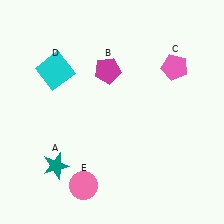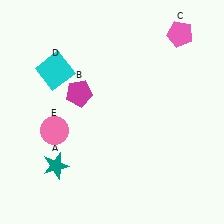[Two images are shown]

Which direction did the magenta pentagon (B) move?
The magenta pentagon (B) moved left.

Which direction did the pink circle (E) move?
The pink circle (E) moved up.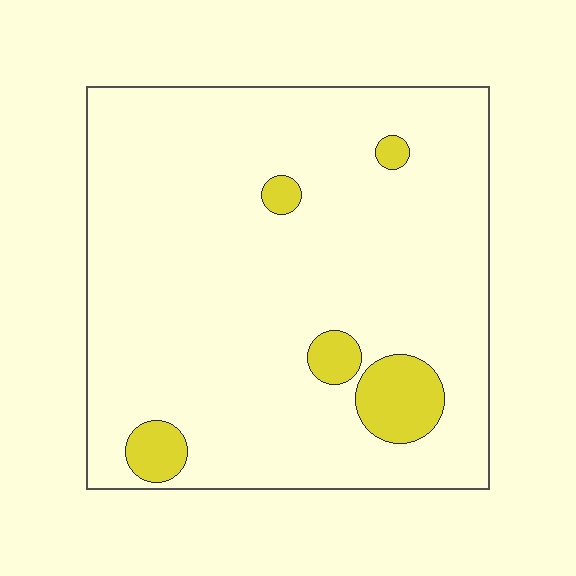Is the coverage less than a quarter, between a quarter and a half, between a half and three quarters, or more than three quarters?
Less than a quarter.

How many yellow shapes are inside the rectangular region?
5.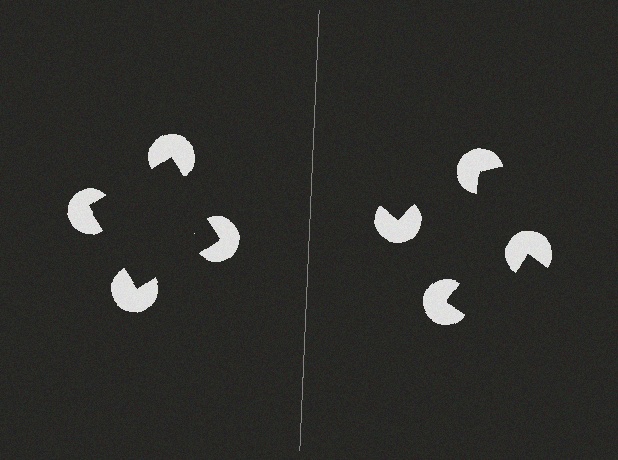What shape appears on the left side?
An illusory square.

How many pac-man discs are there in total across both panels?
8 — 4 on each side.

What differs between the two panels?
The pac-man discs are positioned identically on both sides; only the wedge orientations differ. On the left they align to a square; on the right they are misaligned.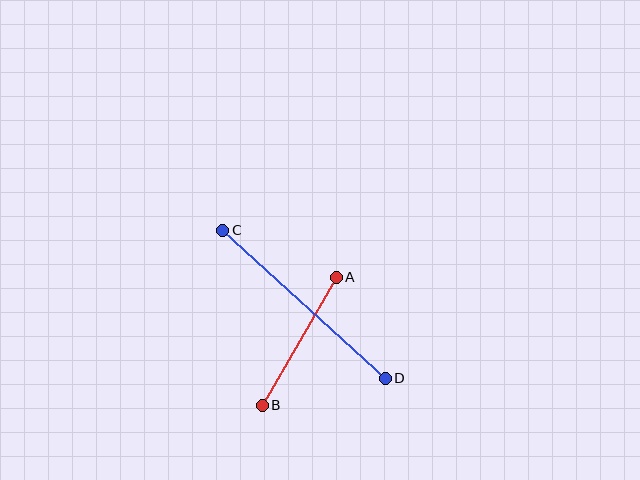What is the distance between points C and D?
The distance is approximately 220 pixels.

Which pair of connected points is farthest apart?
Points C and D are farthest apart.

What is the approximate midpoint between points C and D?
The midpoint is at approximately (304, 304) pixels.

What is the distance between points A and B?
The distance is approximately 148 pixels.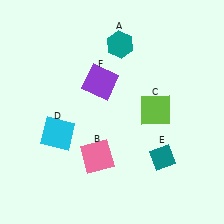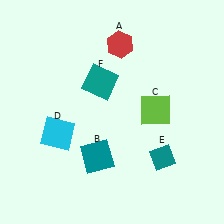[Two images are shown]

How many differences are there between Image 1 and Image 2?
There are 3 differences between the two images.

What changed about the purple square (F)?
In Image 1, F is purple. In Image 2, it changed to teal.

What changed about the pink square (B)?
In Image 1, B is pink. In Image 2, it changed to teal.